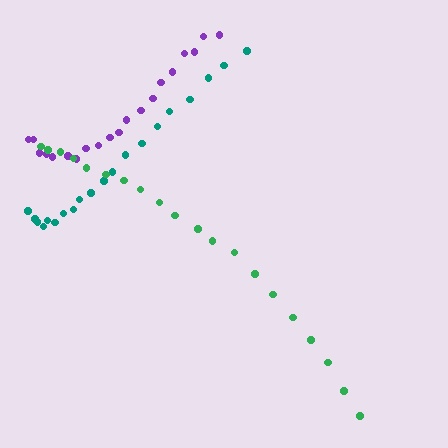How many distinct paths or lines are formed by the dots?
There are 3 distinct paths.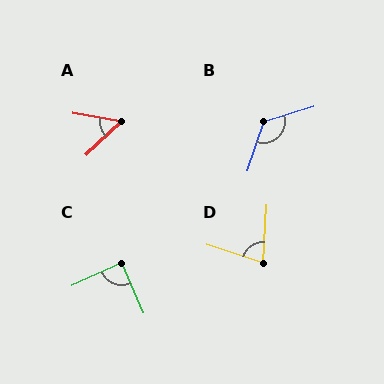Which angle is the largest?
B, at approximately 125 degrees.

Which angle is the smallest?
A, at approximately 53 degrees.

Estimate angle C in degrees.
Approximately 89 degrees.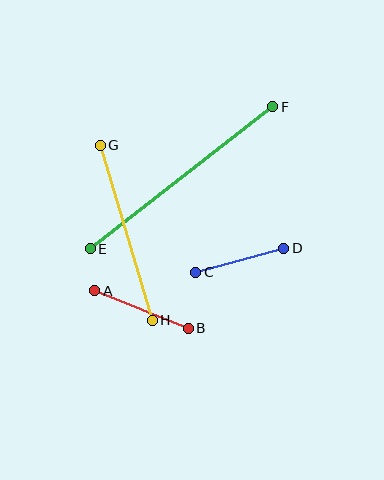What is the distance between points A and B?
The distance is approximately 101 pixels.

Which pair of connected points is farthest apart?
Points E and F are farthest apart.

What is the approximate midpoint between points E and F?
The midpoint is at approximately (181, 178) pixels.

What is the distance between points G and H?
The distance is approximately 182 pixels.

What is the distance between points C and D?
The distance is approximately 92 pixels.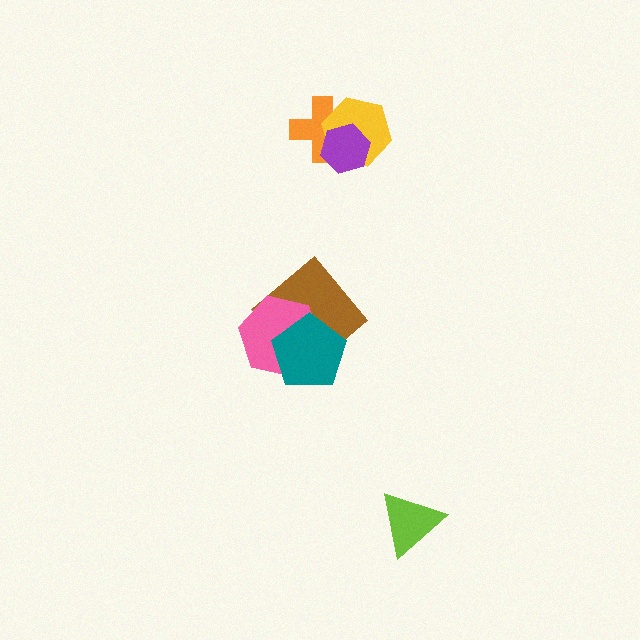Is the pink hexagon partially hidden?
Yes, it is partially covered by another shape.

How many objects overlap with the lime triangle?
0 objects overlap with the lime triangle.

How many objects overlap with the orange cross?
2 objects overlap with the orange cross.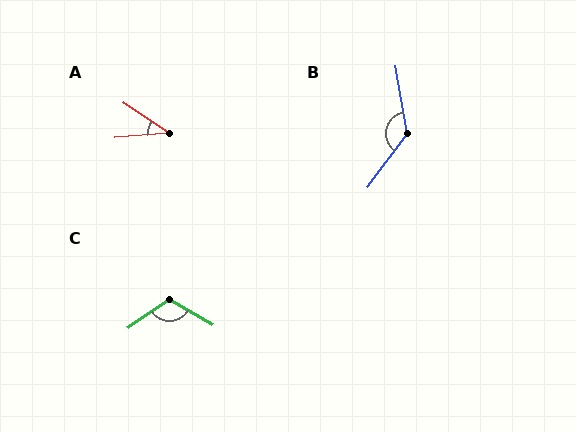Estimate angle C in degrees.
Approximately 115 degrees.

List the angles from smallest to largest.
A (39°), C (115°), B (134°).